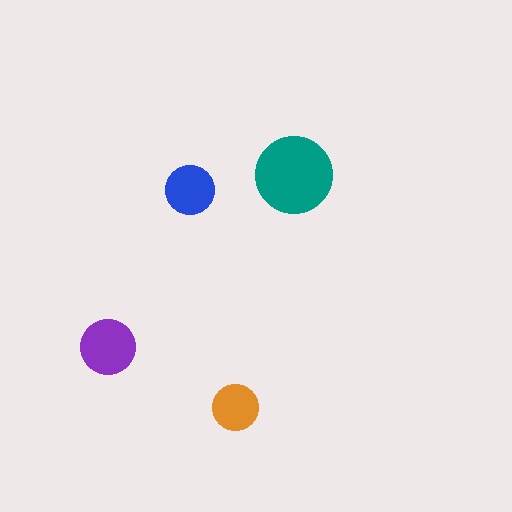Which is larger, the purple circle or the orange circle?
The purple one.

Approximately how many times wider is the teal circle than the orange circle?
About 1.5 times wider.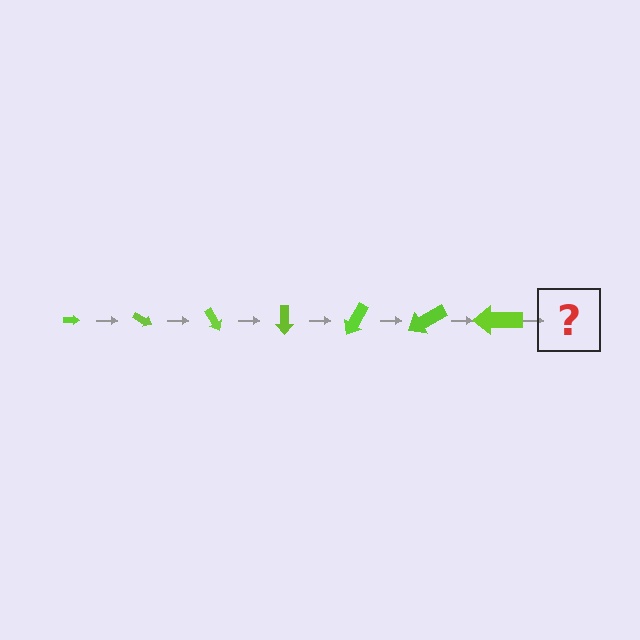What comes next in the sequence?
The next element should be an arrow, larger than the previous one and rotated 210 degrees from the start.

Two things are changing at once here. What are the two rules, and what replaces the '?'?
The two rules are that the arrow grows larger each step and it rotates 30 degrees each step. The '?' should be an arrow, larger than the previous one and rotated 210 degrees from the start.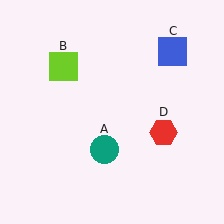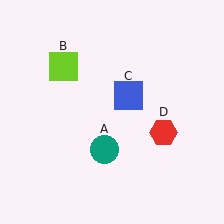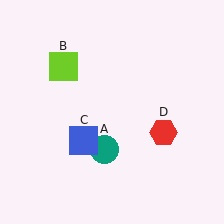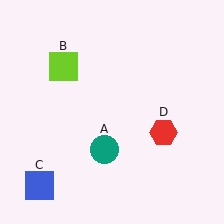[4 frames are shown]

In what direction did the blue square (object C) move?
The blue square (object C) moved down and to the left.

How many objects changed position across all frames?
1 object changed position: blue square (object C).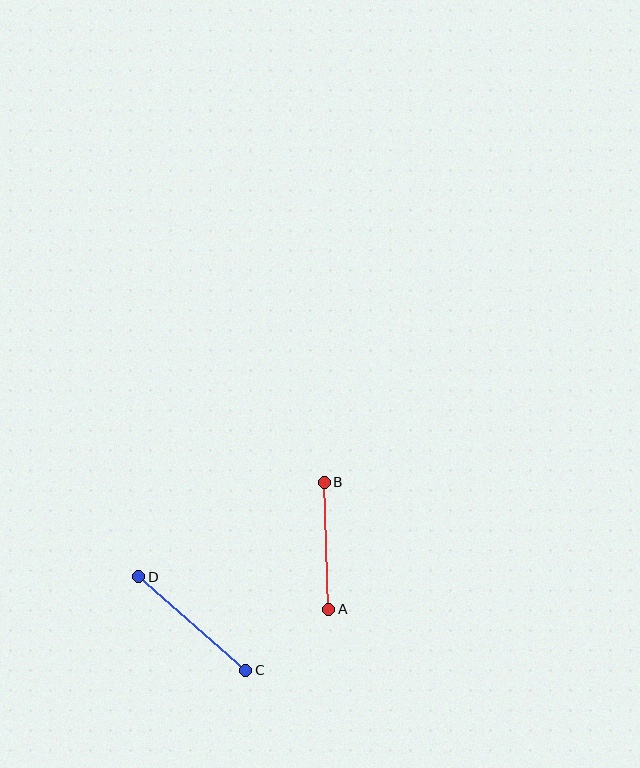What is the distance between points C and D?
The distance is approximately 142 pixels.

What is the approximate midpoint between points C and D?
The midpoint is at approximately (192, 624) pixels.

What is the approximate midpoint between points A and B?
The midpoint is at approximately (327, 546) pixels.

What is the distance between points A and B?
The distance is approximately 127 pixels.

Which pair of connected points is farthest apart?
Points C and D are farthest apart.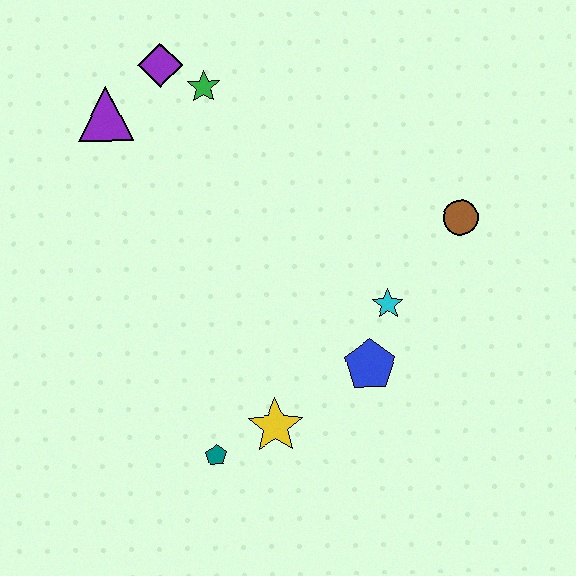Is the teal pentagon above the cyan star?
No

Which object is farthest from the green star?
The teal pentagon is farthest from the green star.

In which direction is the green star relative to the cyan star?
The green star is above the cyan star.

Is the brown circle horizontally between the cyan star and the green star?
No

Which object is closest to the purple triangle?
The purple diamond is closest to the purple triangle.